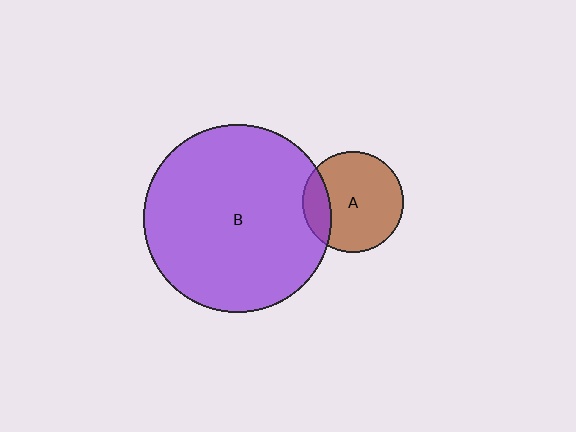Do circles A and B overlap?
Yes.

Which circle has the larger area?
Circle B (purple).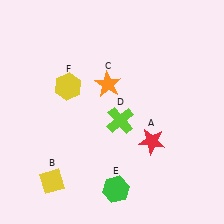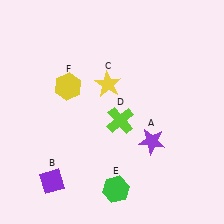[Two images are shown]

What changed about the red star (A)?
In Image 1, A is red. In Image 2, it changed to purple.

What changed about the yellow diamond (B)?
In Image 1, B is yellow. In Image 2, it changed to purple.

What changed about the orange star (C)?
In Image 1, C is orange. In Image 2, it changed to yellow.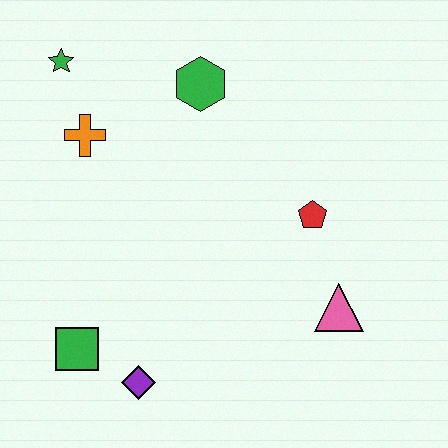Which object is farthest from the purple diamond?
The green star is farthest from the purple diamond.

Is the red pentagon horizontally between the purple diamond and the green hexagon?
No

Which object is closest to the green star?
The orange cross is closest to the green star.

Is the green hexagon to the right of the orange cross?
Yes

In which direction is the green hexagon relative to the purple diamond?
The green hexagon is above the purple diamond.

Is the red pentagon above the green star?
No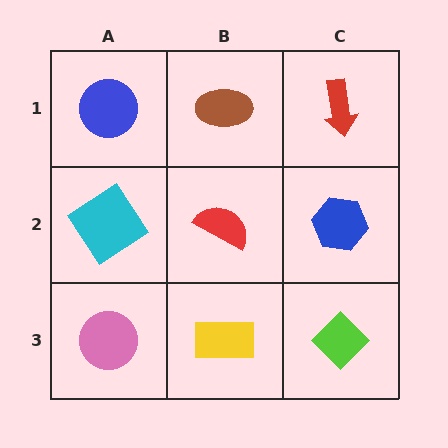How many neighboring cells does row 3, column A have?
2.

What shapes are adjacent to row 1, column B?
A red semicircle (row 2, column B), a blue circle (row 1, column A), a red arrow (row 1, column C).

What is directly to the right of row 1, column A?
A brown ellipse.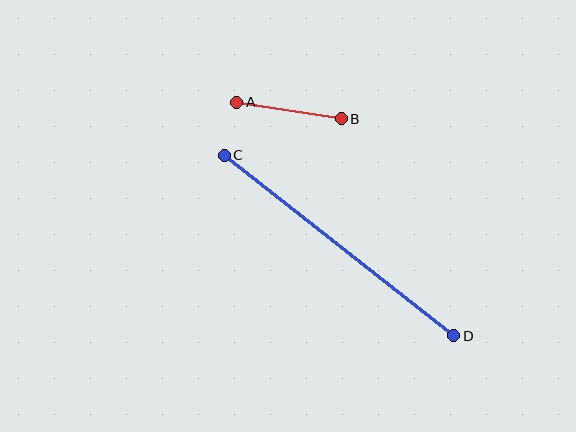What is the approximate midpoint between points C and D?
The midpoint is at approximately (339, 245) pixels.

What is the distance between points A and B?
The distance is approximately 106 pixels.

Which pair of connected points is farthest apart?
Points C and D are farthest apart.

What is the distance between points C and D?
The distance is approximately 292 pixels.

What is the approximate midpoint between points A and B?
The midpoint is at approximately (289, 110) pixels.